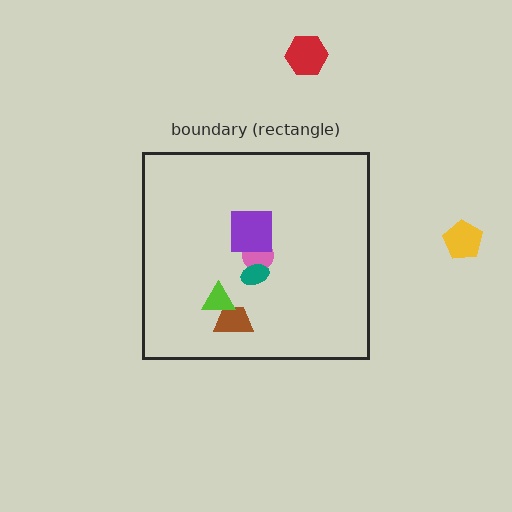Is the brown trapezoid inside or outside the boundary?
Inside.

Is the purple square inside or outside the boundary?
Inside.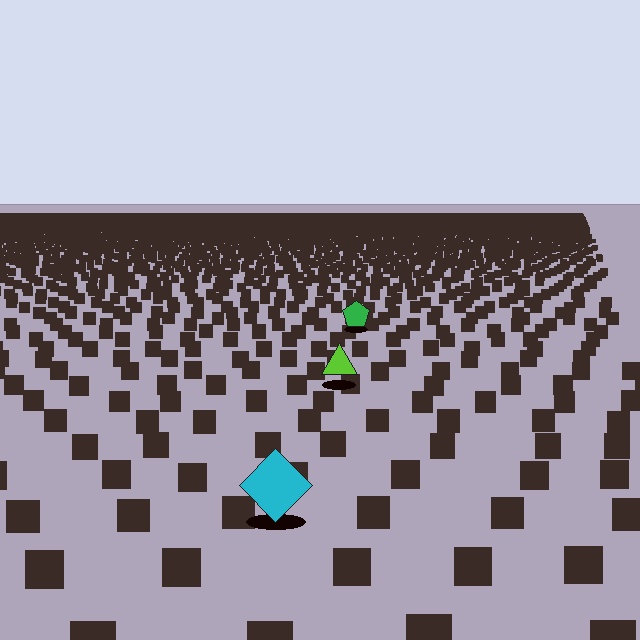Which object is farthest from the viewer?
The green pentagon is farthest from the viewer. It appears smaller and the ground texture around it is denser.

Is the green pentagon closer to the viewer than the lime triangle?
No. The lime triangle is closer — you can tell from the texture gradient: the ground texture is coarser near it.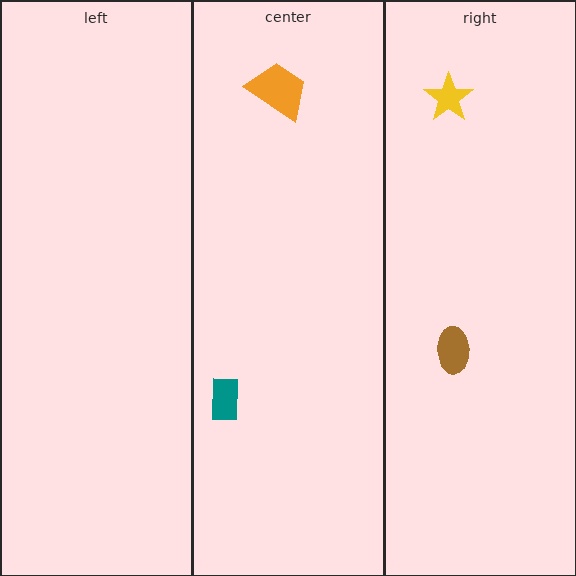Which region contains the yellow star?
The right region.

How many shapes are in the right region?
2.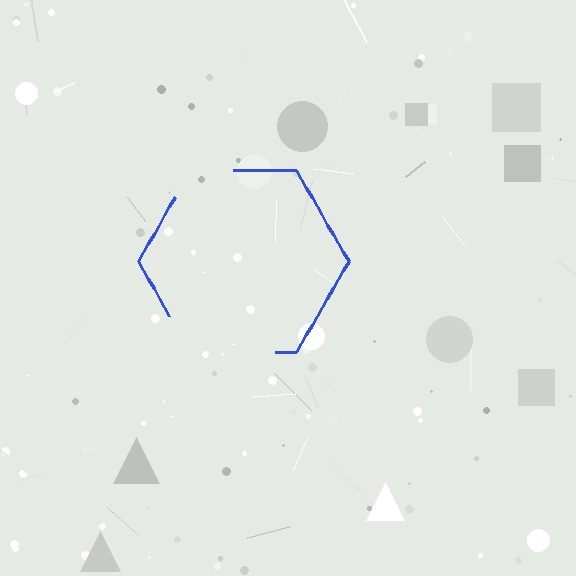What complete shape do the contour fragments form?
The contour fragments form a hexagon.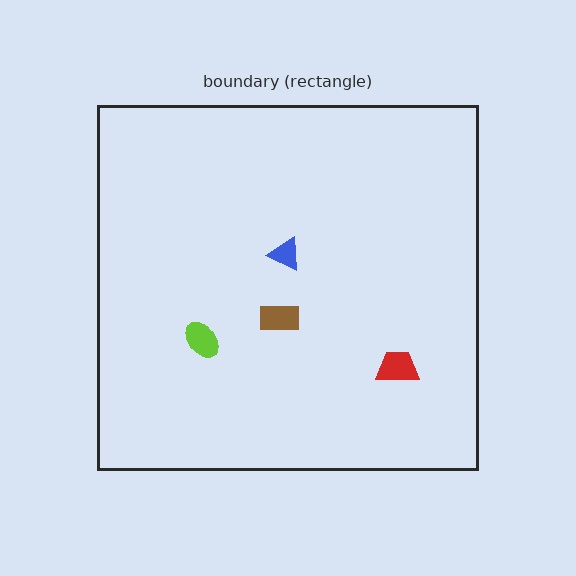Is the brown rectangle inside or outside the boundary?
Inside.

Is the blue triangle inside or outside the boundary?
Inside.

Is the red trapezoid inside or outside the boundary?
Inside.